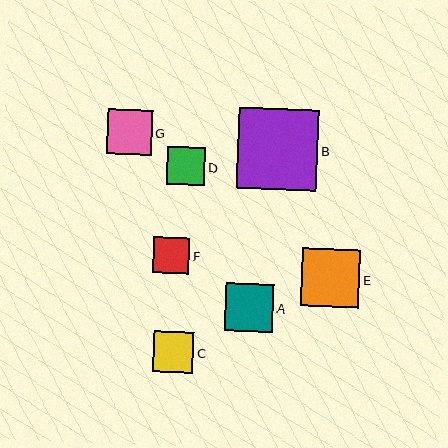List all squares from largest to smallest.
From largest to smallest: B, E, A, G, C, D, F.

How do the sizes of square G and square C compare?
Square G and square C are approximately the same size.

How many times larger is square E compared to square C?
Square E is approximately 1.4 times the size of square C.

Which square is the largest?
Square B is the largest with a size of approximately 80 pixels.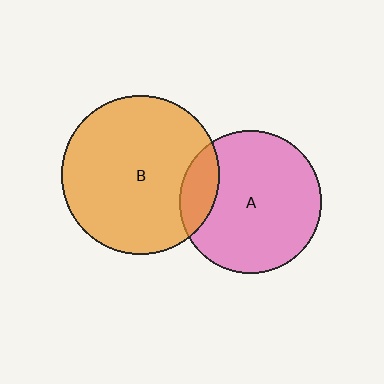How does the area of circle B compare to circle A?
Approximately 1.2 times.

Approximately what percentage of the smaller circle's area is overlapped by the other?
Approximately 15%.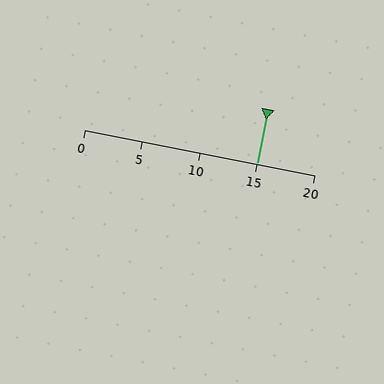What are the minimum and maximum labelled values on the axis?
The axis runs from 0 to 20.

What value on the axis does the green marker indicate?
The marker indicates approximately 15.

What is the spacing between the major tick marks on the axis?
The major ticks are spaced 5 apart.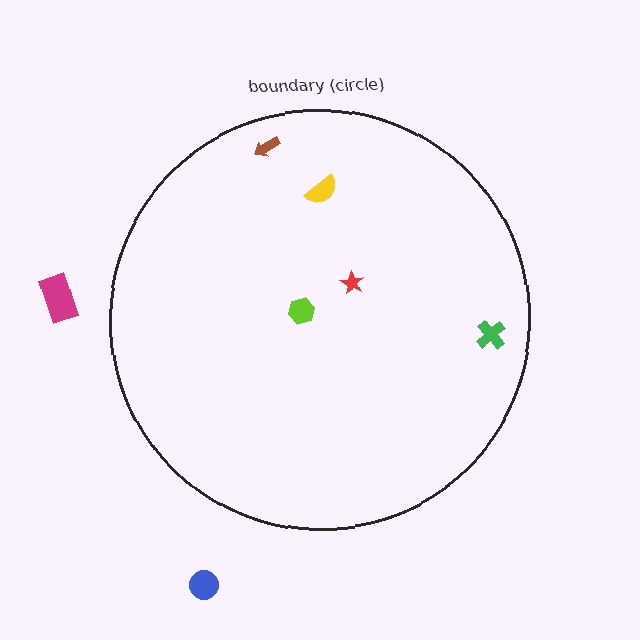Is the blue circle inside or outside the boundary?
Outside.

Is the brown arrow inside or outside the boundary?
Inside.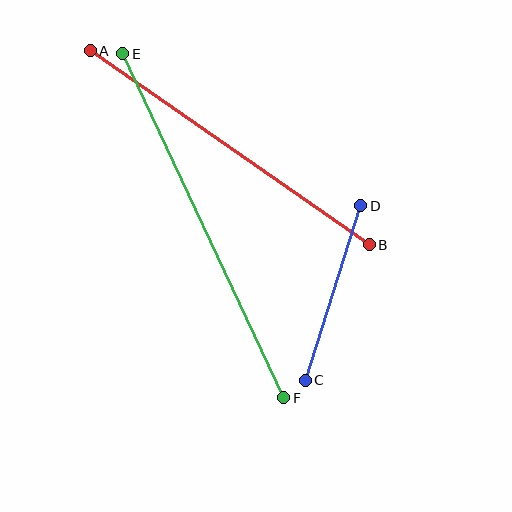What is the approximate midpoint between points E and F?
The midpoint is at approximately (203, 226) pixels.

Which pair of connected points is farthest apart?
Points E and F are farthest apart.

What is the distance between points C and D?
The distance is approximately 183 pixels.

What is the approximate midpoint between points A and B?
The midpoint is at approximately (230, 148) pixels.